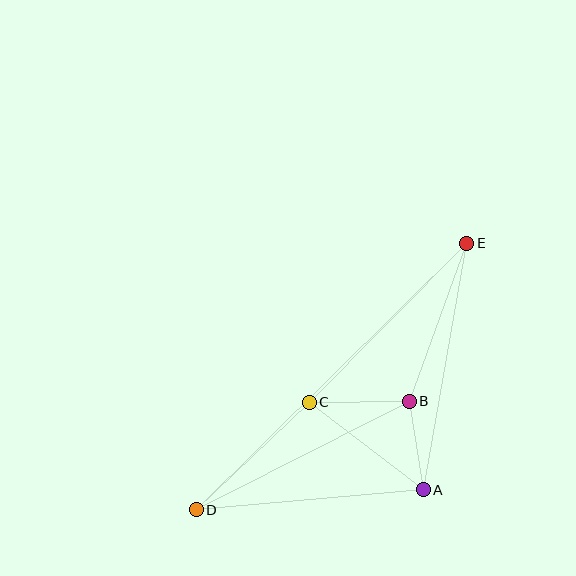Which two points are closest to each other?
Points A and B are closest to each other.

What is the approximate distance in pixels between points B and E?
The distance between B and E is approximately 168 pixels.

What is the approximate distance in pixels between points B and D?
The distance between B and D is approximately 239 pixels.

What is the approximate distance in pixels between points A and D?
The distance between A and D is approximately 228 pixels.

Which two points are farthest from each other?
Points D and E are farthest from each other.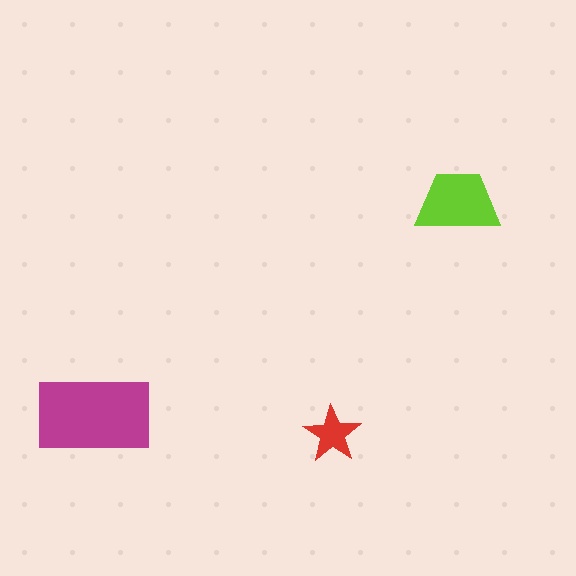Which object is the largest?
The magenta rectangle.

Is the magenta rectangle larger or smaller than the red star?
Larger.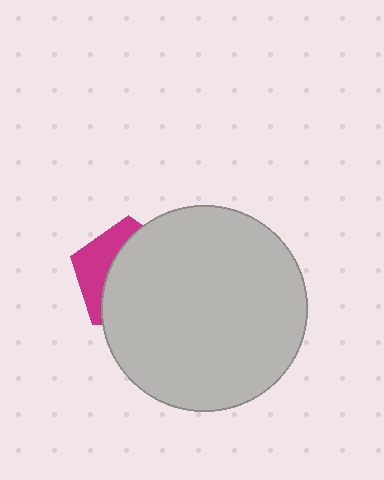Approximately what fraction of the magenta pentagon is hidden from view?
Roughly 68% of the magenta pentagon is hidden behind the light gray circle.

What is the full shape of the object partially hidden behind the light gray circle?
The partially hidden object is a magenta pentagon.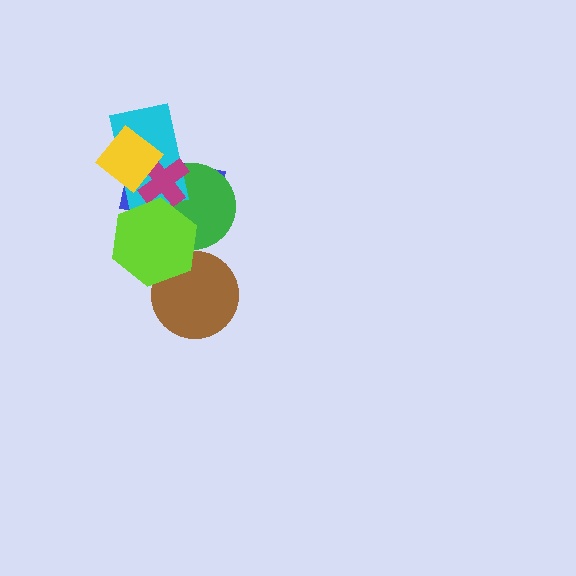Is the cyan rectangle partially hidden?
Yes, it is partially covered by another shape.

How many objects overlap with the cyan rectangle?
4 objects overlap with the cyan rectangle.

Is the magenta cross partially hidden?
Yes, it is partially covered by another shape.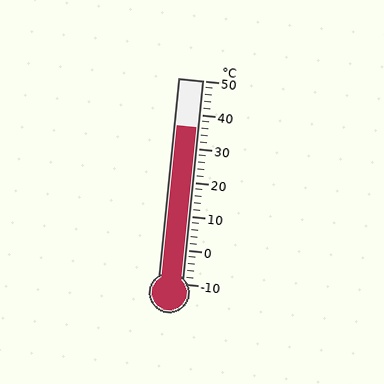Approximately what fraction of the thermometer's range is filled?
The thermometer is filled to approximately 75% of its range.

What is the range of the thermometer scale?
The thermometer scale ranges from -10°C to 50°C.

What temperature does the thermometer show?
The thermometer shows approximately 36°C.